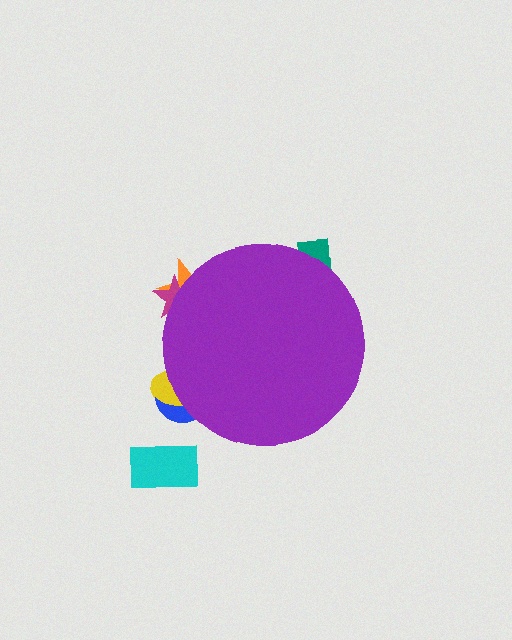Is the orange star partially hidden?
Yes, the orange star is partially hidden behind the purple circle.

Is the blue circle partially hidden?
Yes, the blue circle is partially hidden behind the purple circle.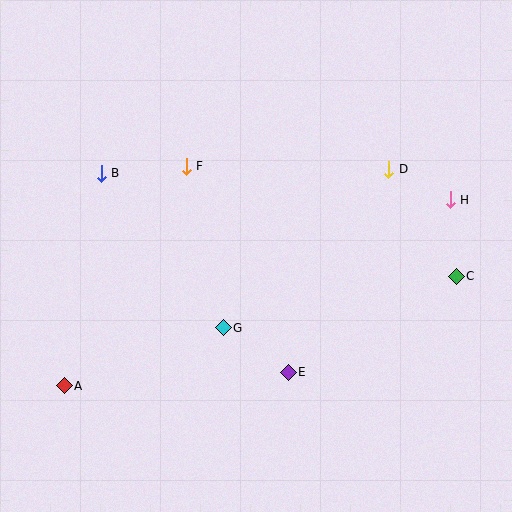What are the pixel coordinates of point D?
Point D is at (389, 170).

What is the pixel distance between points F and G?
The distance between F and G is 166 pixels.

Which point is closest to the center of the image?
Point G at (223, 328) is closest to the center.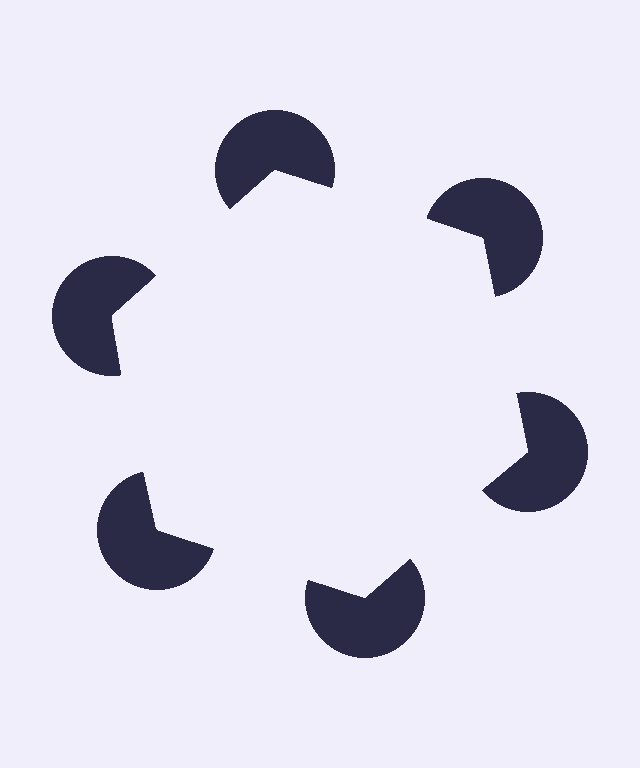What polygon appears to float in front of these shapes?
An illusory hexagon — its edges are inferred from the aligned wedge cuts in the pac-man discs, not physically drawn.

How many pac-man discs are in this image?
There are 6 — one at each vertex of the illusory hexagon.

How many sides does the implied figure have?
6 sides.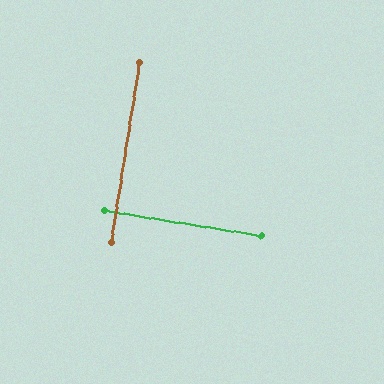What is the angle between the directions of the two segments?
Approximately 90 degrees.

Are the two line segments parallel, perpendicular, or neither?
Perpendicular — they meet at approximately 90°.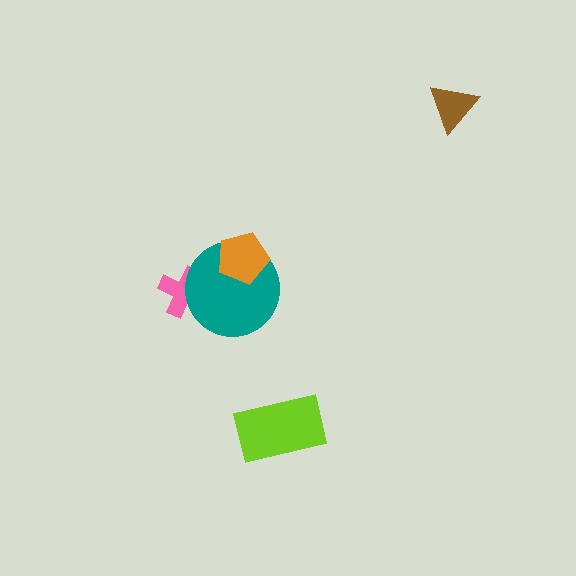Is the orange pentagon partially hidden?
No, no other shape covers it.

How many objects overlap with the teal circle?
2 objects overlap with the teal circle.